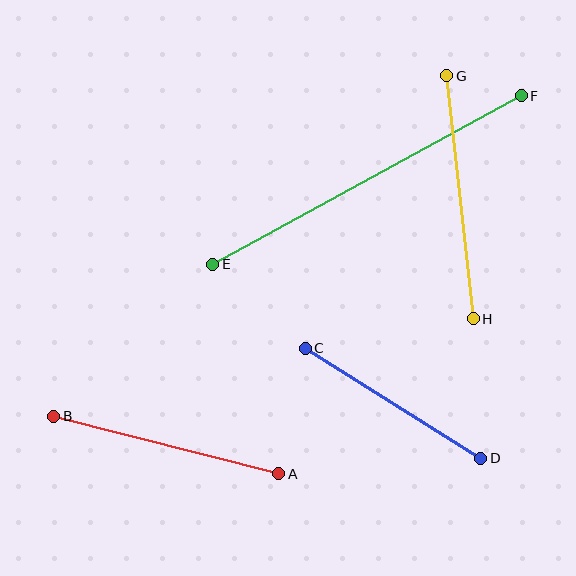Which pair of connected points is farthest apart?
Points E and F are farthest apart.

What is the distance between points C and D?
The distance is approximately 207 pixels.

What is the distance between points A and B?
The distance is approximately 232 pixels.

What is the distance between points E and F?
The distance is approximately 351 pixels.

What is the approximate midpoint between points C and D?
The midpoint is at approximately (393, 403) pixels.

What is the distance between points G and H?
The distance is approximately 244 pixels.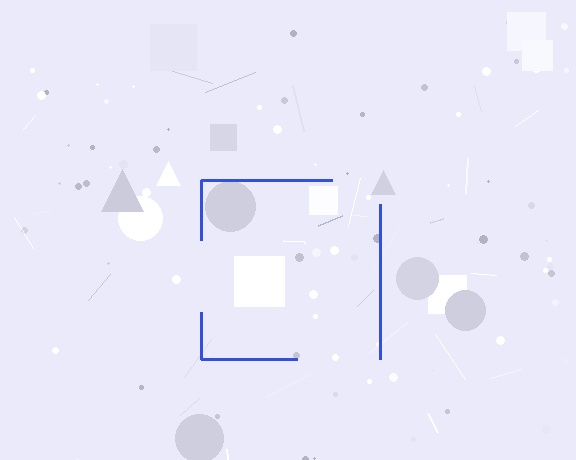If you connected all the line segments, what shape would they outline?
They would outline a square.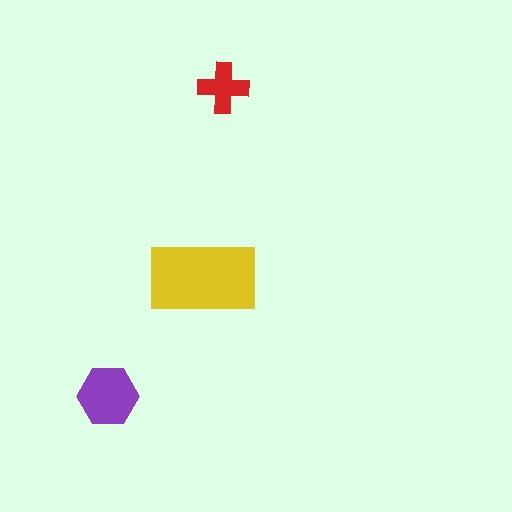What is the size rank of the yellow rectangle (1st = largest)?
1st.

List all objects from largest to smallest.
The yellow rectangle, the purple hexagon, the red cross.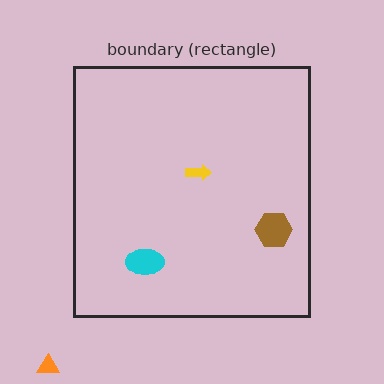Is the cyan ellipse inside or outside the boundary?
Inside.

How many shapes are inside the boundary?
3 inside, 1 outside.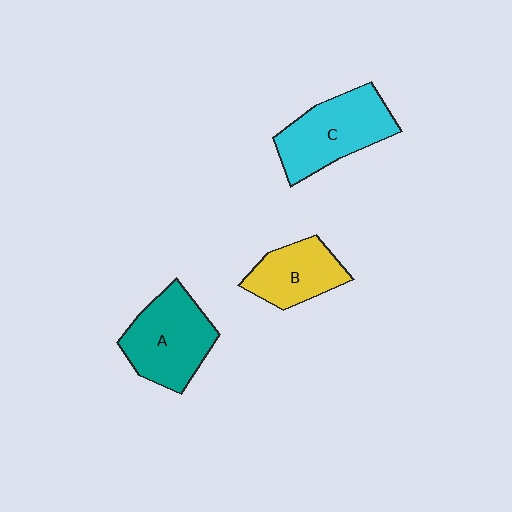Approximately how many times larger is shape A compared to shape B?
Approximately 1.4 times.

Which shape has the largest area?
Shape C (cyan).